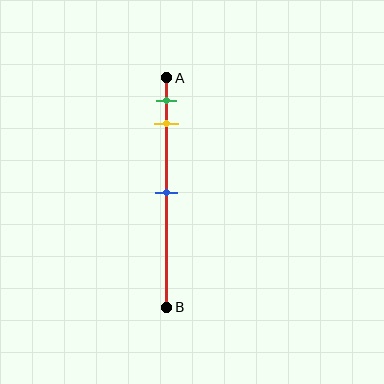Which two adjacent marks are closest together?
The green and yellow marks are the closest adjacent pair.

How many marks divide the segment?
There are 3 marks dividing the segment.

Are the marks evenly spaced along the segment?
No, the marks are not evenly spaced.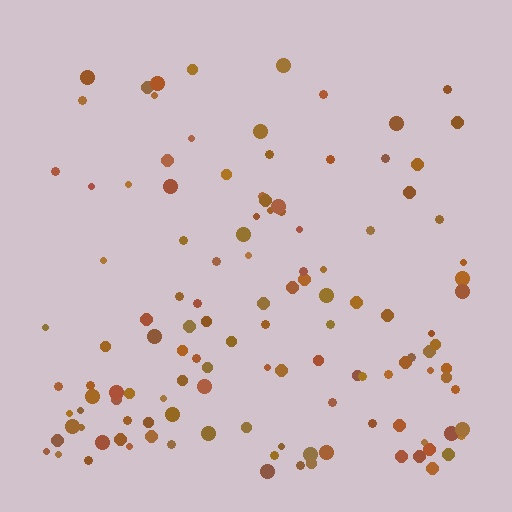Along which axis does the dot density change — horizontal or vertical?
Vertical.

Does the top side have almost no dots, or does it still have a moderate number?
Still a moderate number, just noticeably fewer than the bottom.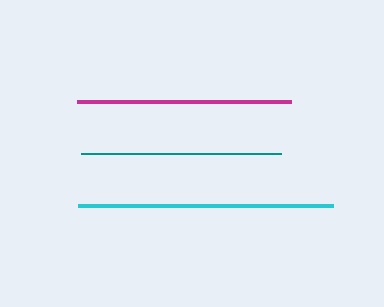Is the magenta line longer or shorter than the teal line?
The magenta line is longer than the teal line.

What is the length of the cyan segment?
The cyan segment is approximately 255 pixels long.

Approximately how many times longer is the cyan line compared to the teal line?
The cyan line is approximately 1.3 times the length of the teal line.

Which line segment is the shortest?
The teal line is the shortest at approximately 200 pixels.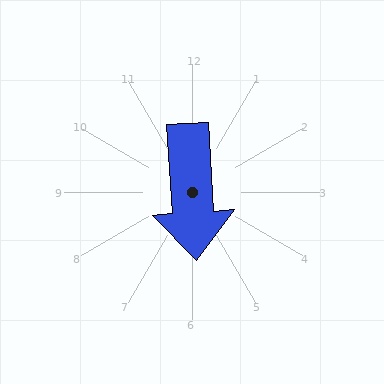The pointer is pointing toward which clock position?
Roughly 6 o'clock.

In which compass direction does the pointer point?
South.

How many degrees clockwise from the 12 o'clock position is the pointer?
Approximately 176 degrees.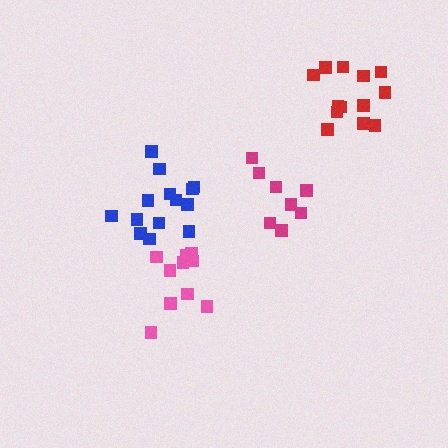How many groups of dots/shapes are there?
There are 4 groups.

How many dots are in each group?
Group 1: 8 dots, Group 2: 14 dots, Group 3: 13 dots, Group 4: 10 dots (45 total).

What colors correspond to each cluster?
The clusters are colored: magenta, blue, red, pink.